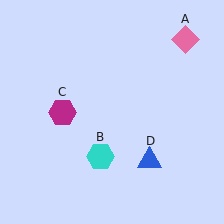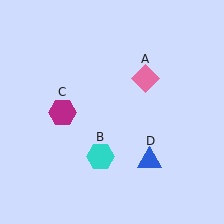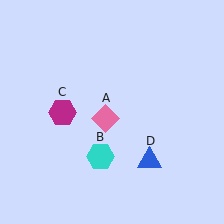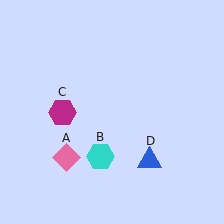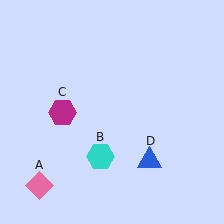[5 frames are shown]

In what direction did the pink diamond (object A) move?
The pink diamond (object A) moved down and to the left.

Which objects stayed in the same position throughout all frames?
Cyan hexagon (object B) and magenta hexagon (object C) and blue triangle (object D) remained stationary.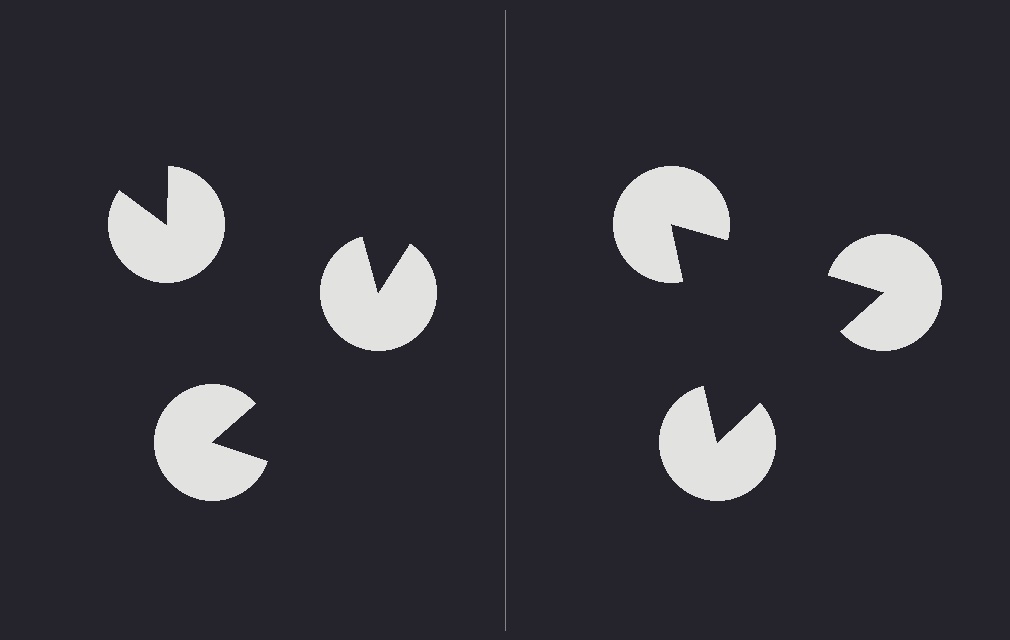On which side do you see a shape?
An illusory triangle appears on the right side. On the left side the wedge cuts are rotated, so no coherent shape forms.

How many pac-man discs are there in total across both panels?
6 — 3 on each side.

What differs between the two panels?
The pac-man discs are positioned identically on both sides; only the wedge orientations differ. On the right they align to a triangle; on the left they are misaligned.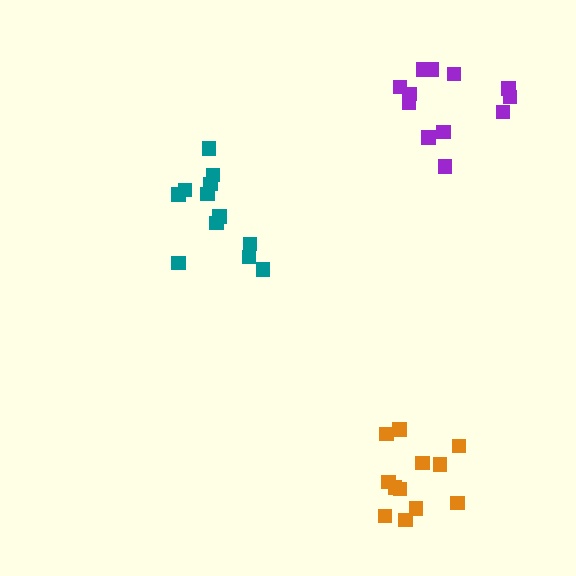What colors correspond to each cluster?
The clusters are colored: orange, teal, purple.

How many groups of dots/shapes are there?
There are 3 groups.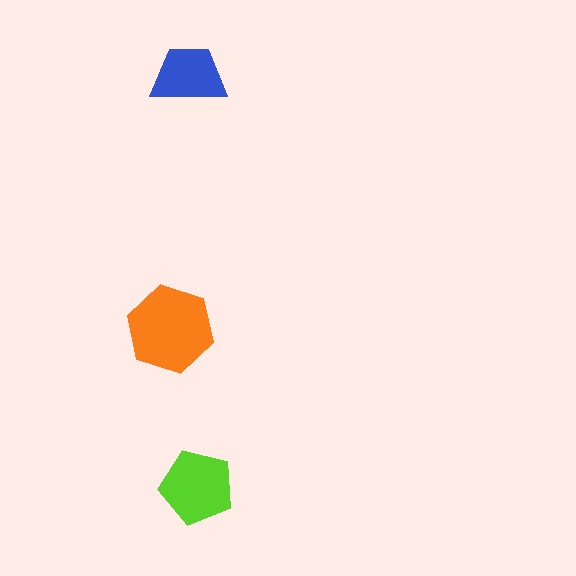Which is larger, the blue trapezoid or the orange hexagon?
The orange hexagon.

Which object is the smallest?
The blue trapezoid.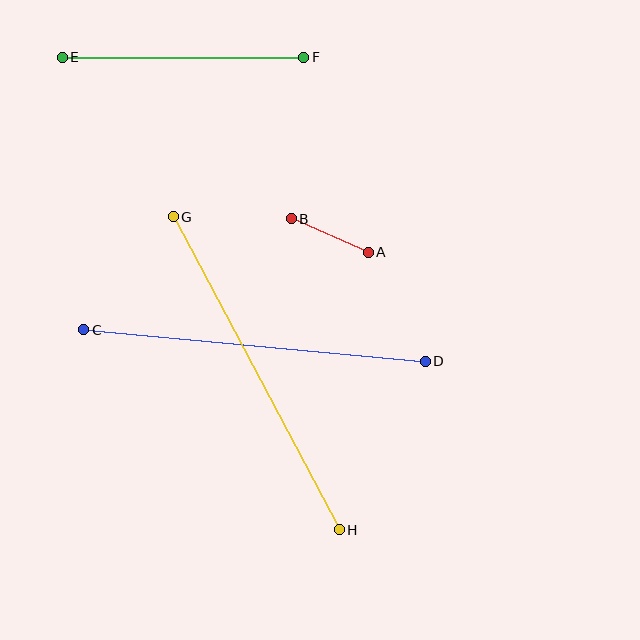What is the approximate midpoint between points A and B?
The midpoint is at approximately (330, 235) pixels.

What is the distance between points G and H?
The distance is approximately 354 pixels.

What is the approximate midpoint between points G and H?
The midpoint is at approximately (256, 373) pixels.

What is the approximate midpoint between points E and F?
The midpoint is at approximately (183, 57) pixels.